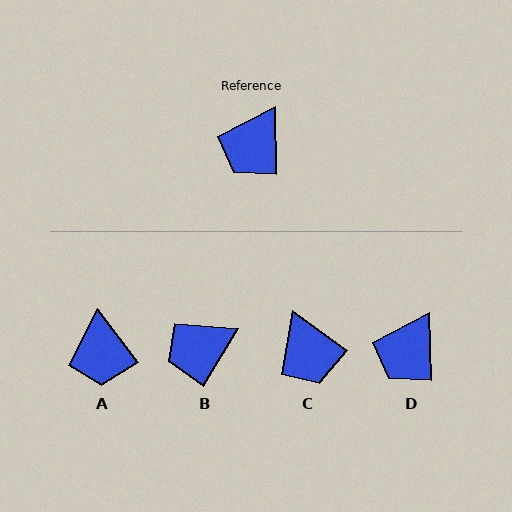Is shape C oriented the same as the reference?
No, it is off by about 53 degrees.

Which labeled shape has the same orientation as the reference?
D.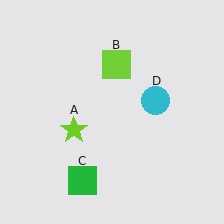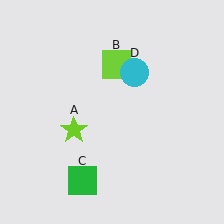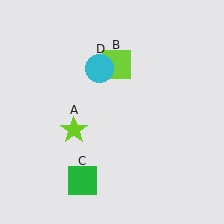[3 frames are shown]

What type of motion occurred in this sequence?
The cyan circle (object D) rotated counterclockwise around the center of the scene.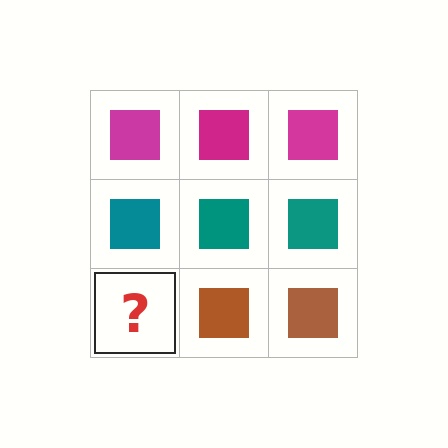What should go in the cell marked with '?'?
The missing cell should contain a brown square.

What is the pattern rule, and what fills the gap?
The rule is that each row has a consistent color. The gap should be filled with a brown square.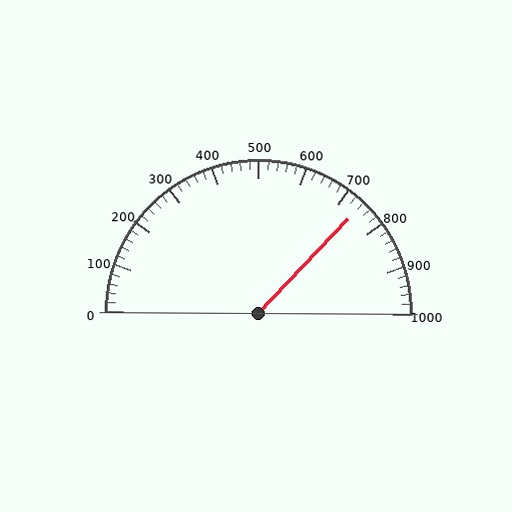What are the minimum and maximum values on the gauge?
The gauge ranges from 0 to 1000.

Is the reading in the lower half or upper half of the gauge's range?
The reading is in the upper half of the range (0 to 1000).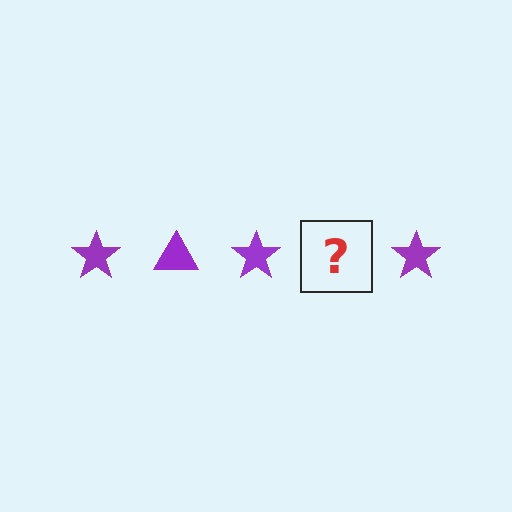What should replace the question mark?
The question mark should be replaced with a purple triangle.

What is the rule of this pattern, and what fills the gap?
The rule is that the pattern cycles through star, triangle shapes in purple. The gap should be filled with a purple triangle.